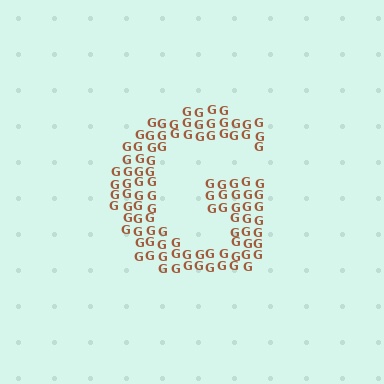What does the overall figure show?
The overall figure shows the letter G.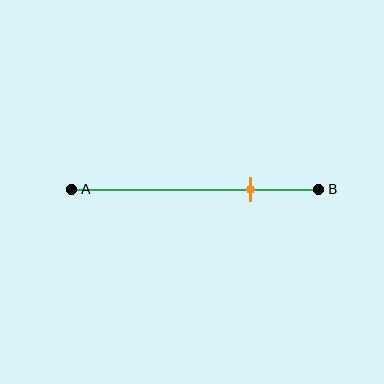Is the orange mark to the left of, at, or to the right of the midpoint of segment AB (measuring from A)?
The orange mark is to the right of the midpoint of segment AB.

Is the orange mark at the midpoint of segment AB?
No, the mark is at about 70% from A, not at the 50% midpoint.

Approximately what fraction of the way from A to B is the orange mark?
The orange mark is approximately 70% of the way from A to B.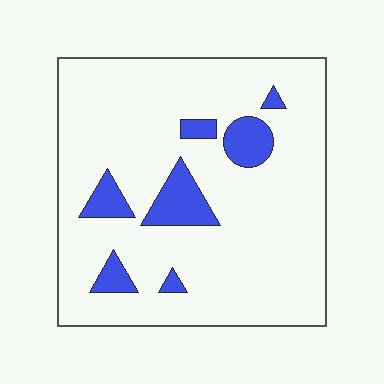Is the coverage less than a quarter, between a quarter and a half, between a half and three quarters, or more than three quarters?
Less than a quarter.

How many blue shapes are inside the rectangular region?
7.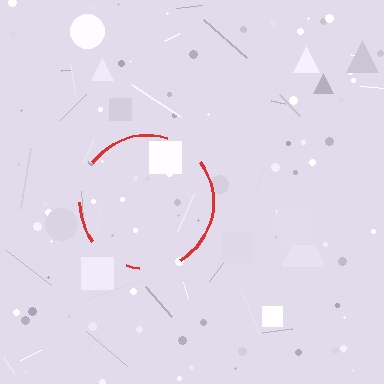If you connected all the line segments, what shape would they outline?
They would outline a circle.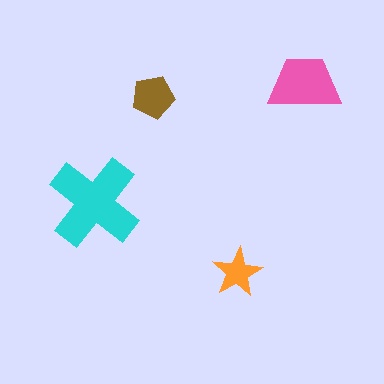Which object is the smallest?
The orange star.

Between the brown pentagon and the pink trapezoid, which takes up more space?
The pink trapezoid.